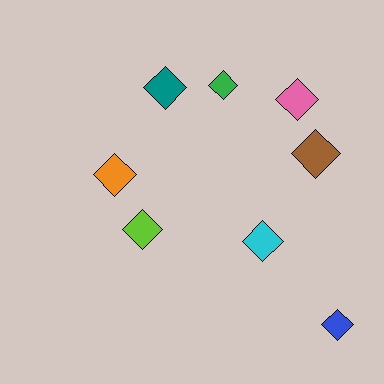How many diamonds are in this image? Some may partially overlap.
There are 8 diamonds.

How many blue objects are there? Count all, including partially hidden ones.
There is 1 blue object.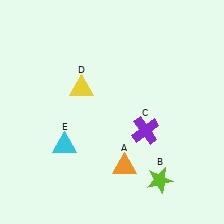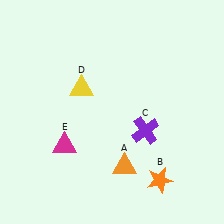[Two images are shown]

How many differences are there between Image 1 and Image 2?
There are 2 differences between the two images.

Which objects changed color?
B changed from lime to orange. E changed from cyan to magenta.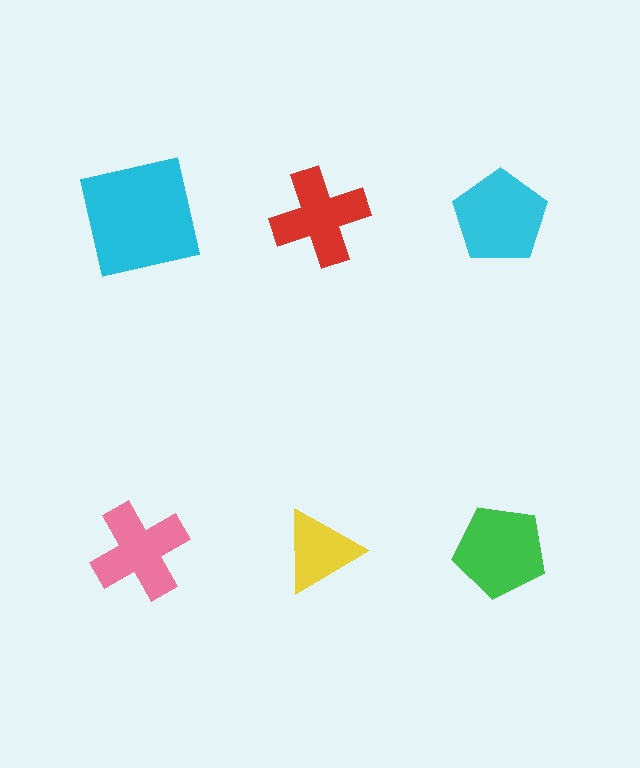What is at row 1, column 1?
A cyan square.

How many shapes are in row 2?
3 shapes.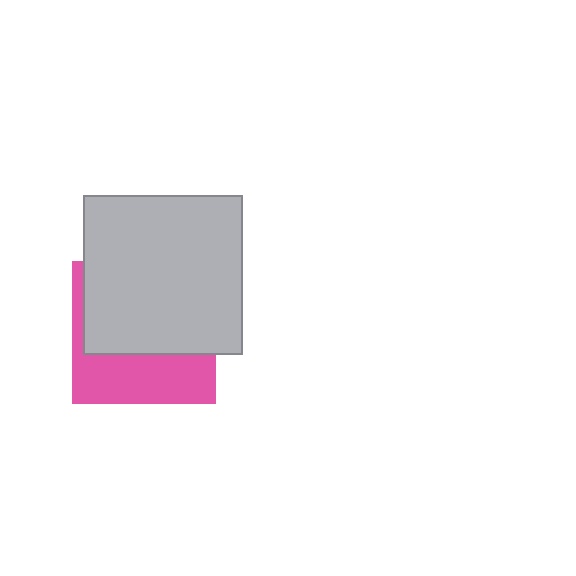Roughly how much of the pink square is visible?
A small part of it is visible (roughly 39%).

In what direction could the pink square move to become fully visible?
The pink square could move down. That would shift it out from behind the light gray square entirely.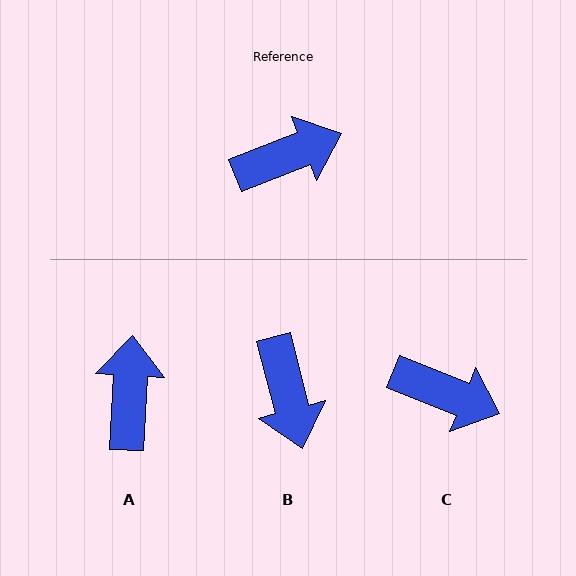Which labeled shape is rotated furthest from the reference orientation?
B, about 97 degrees away.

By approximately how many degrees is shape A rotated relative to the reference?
Approximately 65 degrees counter-clockwise.